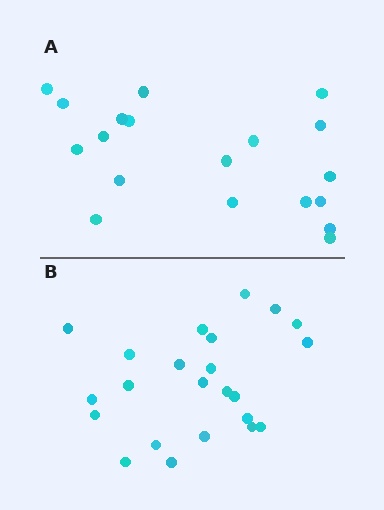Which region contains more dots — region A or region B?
Region B (the bottom region) has more dots.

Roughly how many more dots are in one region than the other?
Region B has about 4 more dots than region A.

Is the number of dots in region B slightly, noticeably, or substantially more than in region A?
Region B has only slightly more — the two regions are fairly close. The ratio is roughly 1.2 to 1.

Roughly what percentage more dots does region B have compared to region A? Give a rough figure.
About 20% more.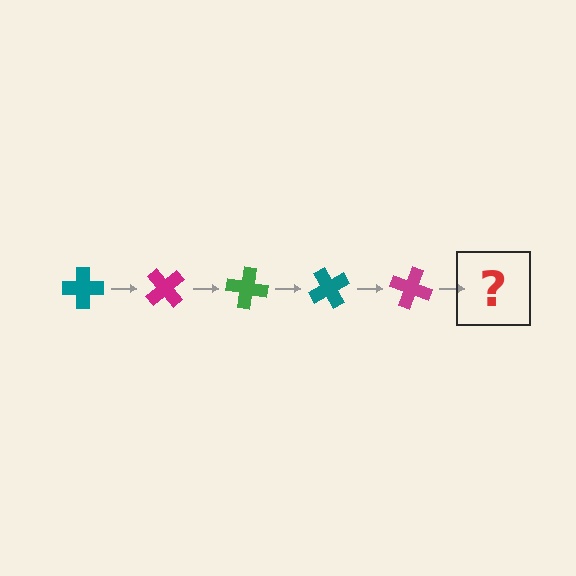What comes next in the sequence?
The next element should be a green cross, rotated 250 degrees from the start.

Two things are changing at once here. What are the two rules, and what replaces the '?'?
The two rules are that it rotates 50 degrees each step and the color cycles through teal, magenta, and green. The '?' should be a green cross, rotated 250 degrees from the start.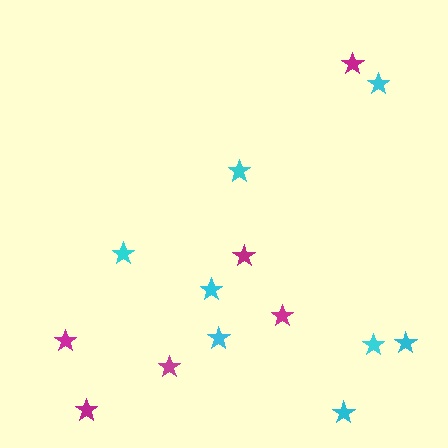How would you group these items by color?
There are 2 groups: one group of magenta stars (6) and one group of cyan stars (8).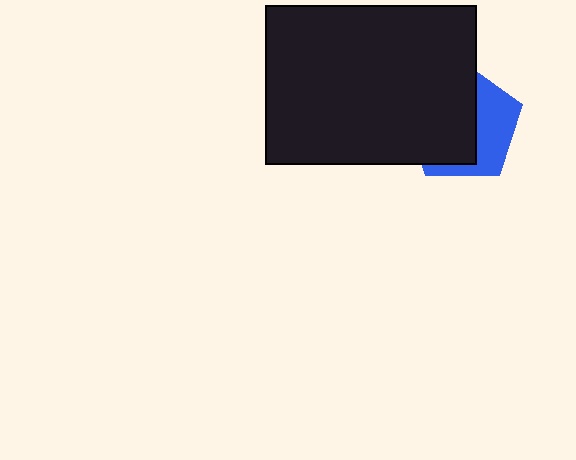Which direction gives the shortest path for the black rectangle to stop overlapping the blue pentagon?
Moving left gives the shortest separation.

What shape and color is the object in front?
The object in front is a black rectangle.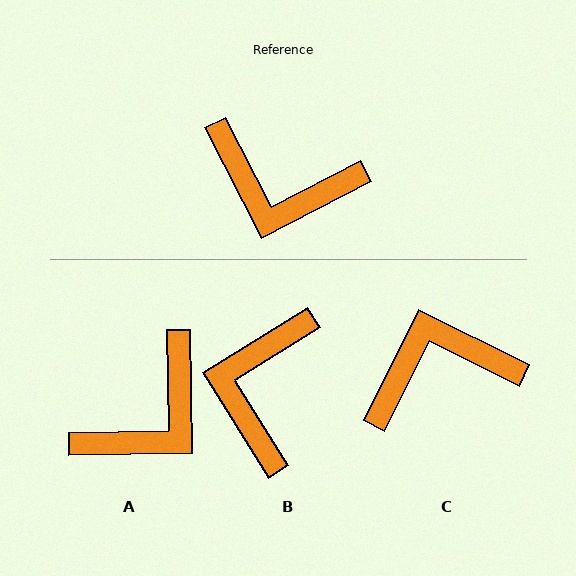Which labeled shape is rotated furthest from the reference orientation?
C, about 144 degrees away.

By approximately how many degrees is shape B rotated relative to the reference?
Approximately 85 degrees clockwise.